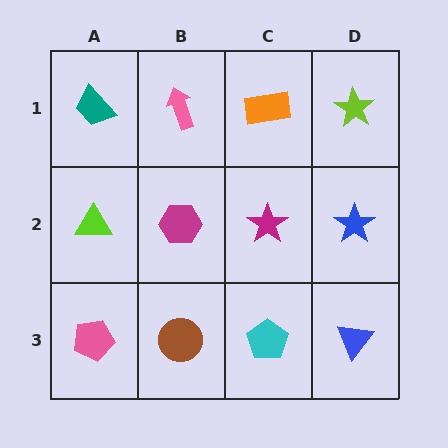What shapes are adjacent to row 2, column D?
A lime star (row 1, column D), a blue triangle (row 3, column D), a magenta star (row 2, column C).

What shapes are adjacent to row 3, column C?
A magenta star (row 2, column C), a brown circle (row 3, column B), a blue triangle (row 3, column D).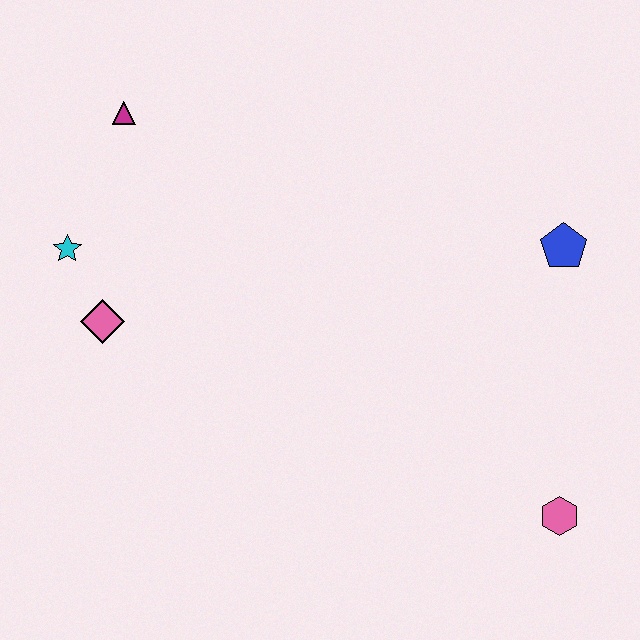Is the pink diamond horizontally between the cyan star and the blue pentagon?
Yes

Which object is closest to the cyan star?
The pink diamond is closest to the cyan star.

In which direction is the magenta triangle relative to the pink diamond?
The magenta triangle is above the pink diamond.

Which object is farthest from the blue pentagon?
The cyan star is farthest from the blue pentagon.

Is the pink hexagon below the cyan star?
Yes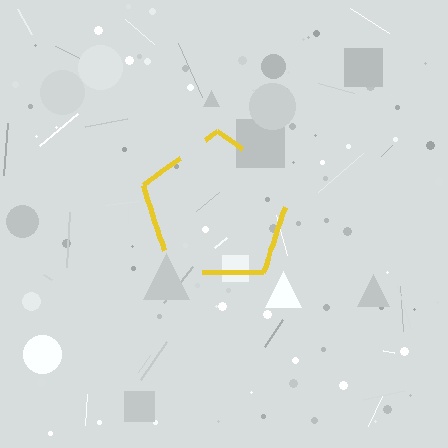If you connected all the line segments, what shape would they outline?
They would outline a pentagon.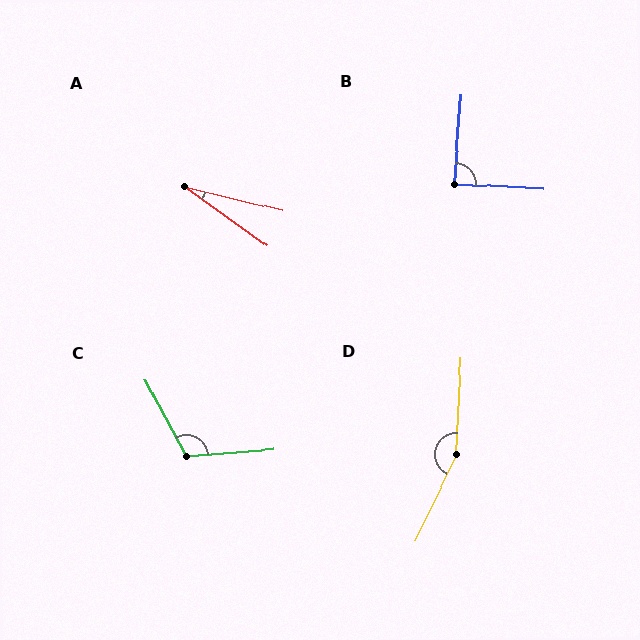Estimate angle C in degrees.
Approximately 115 degrees.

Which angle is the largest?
D, at approximately 157 degrees.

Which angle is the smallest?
A, at approximately 22 degrees.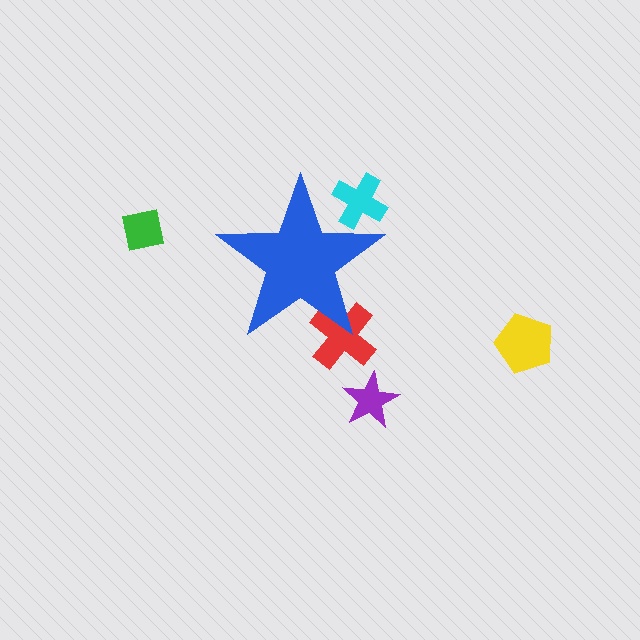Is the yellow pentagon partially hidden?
No, the yellow pentagon is fully visible.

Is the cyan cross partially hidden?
Yes, the cyan cross is partially hidden behind the blue star.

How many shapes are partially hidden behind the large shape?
2 shapes are partially hidden.